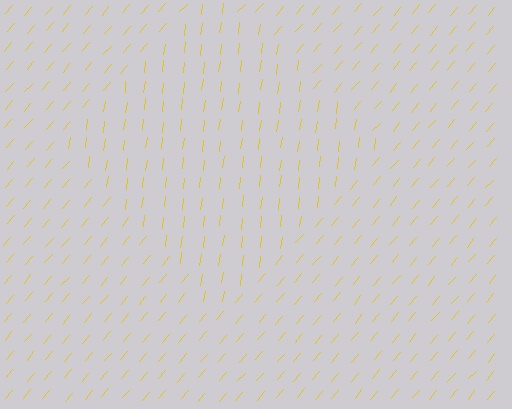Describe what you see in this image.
The image is filled with small yellow line segments. A diamond region in the image has lines oriented differently from the surrounding lines, creating a visible texture boundary.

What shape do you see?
I see a diamond.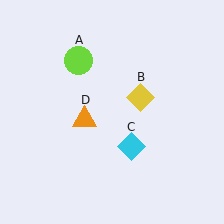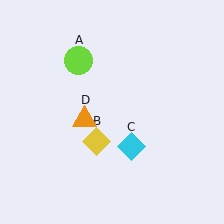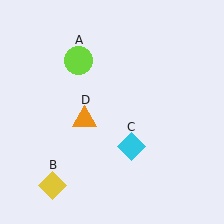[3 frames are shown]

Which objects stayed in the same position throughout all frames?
Lime circle (object A) and cyan diamond (object C) and orange triangle (object D) remained stationary.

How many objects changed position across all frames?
1 object changed position: yellow diamond (object B).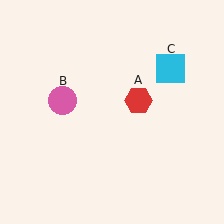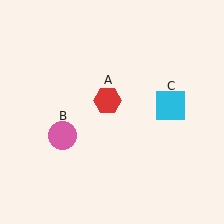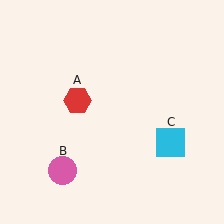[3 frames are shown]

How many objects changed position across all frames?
3 objects changed position: red hexagon (object A), pink circle (object B), cyan square (object C).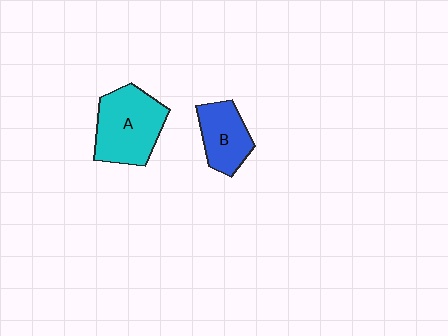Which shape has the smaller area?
Shape B (blue).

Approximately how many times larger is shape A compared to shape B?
Approximately 1.5 times.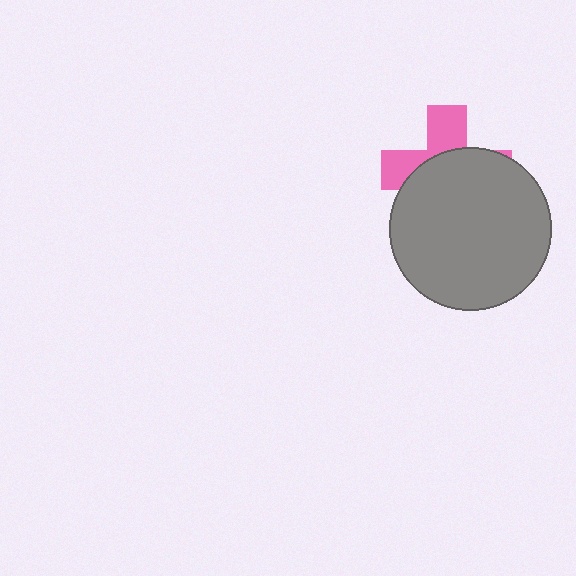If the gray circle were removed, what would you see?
You would see the complete pink cross.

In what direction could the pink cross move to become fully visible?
The pink cross could move up. That would shift it out from behind the gray circle entirely.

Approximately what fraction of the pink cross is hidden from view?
Roughly 63% of the pink cross is hidden behind the gray circle.